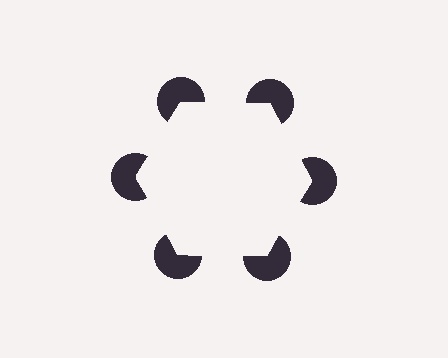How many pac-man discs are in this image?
There are 6 — one at each vertex of the illusory hexagon.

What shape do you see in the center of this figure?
An illusory hexagon — its edges are inferred from the aligned wedge cuts in the pac-man discs, not physically drawn.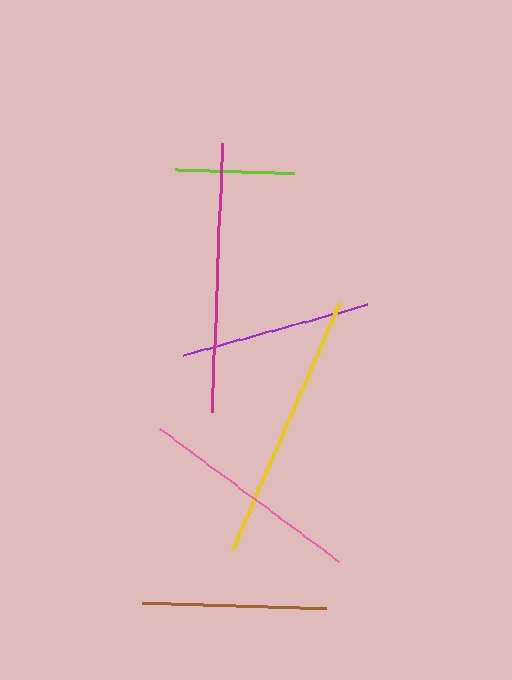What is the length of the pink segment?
The pink segment is approximately 222 pixels long.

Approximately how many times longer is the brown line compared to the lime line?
The brown line is approximately 1.5 times the length of the lime line.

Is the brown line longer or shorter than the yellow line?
The yellow line is longer than the brown line.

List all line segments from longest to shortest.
From longest to shortest: yellow, magenta, pink, purple, brown, lime.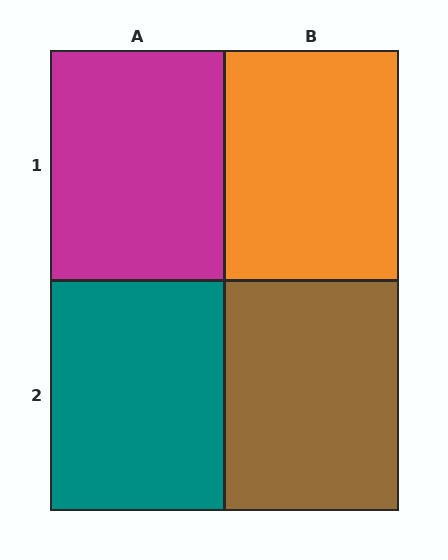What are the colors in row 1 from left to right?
Magenta, orange.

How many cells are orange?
1 cell is orange.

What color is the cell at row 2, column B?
Brown.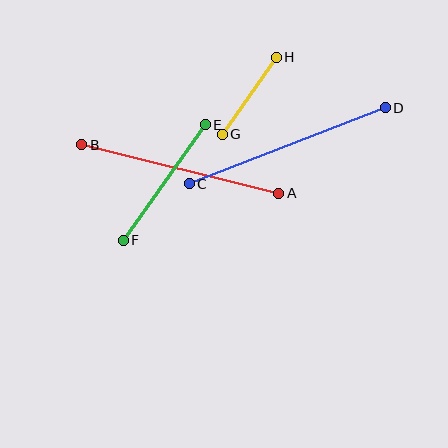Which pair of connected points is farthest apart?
Points C and D are farthest apart.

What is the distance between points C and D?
The distance is approximately 210 pixels.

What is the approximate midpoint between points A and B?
The midpoint is at approximately (180, 169) pixels.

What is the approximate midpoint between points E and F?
The midpoint is at approximately (164, 183) pixels.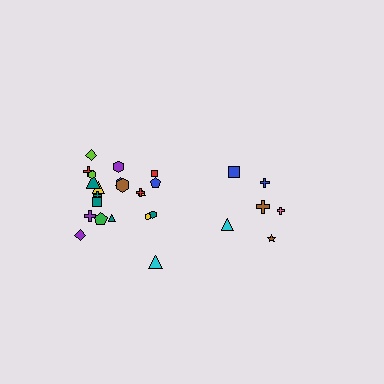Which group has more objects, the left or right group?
The left group.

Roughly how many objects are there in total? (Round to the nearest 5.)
Roughly 30 objects in total.